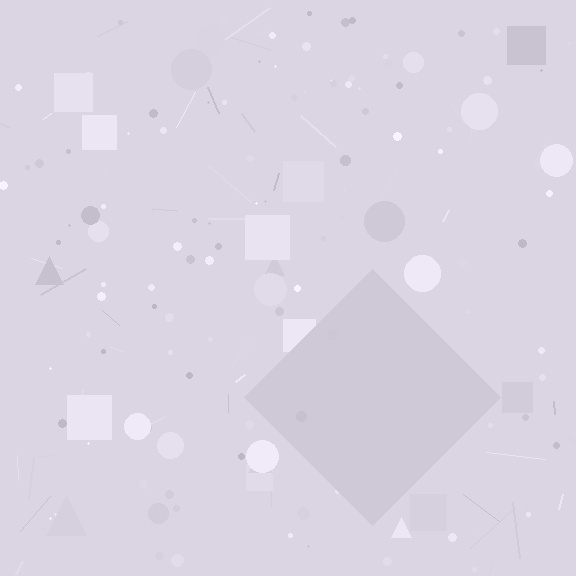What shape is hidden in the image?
A diamond is hidden in the image.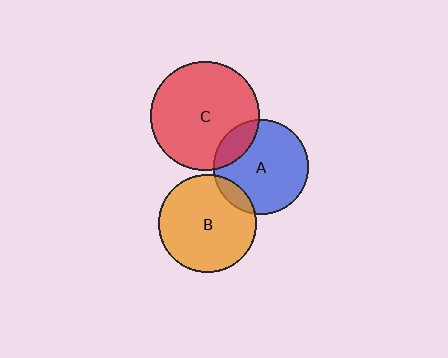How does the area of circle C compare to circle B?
Approximately 1.2 times.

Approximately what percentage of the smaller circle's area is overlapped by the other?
Approximately 10%.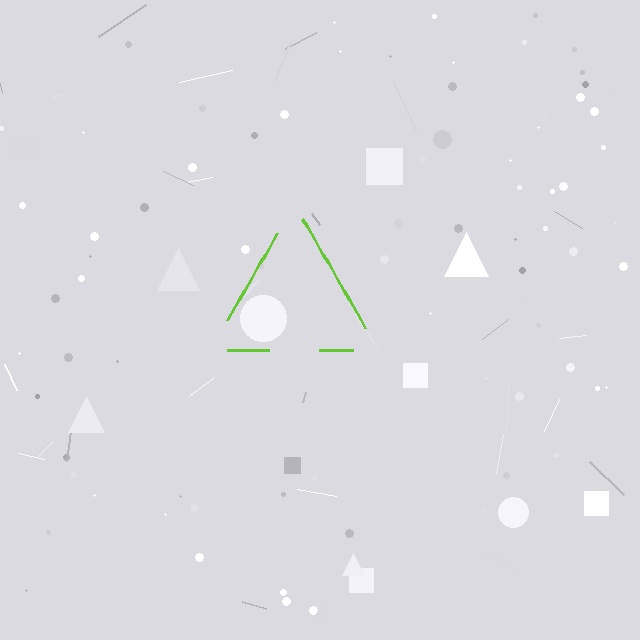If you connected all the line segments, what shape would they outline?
They would outline a triangle.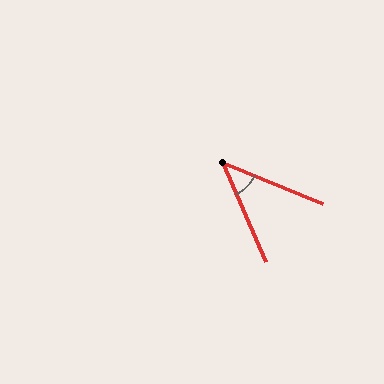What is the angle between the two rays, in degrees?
Approximately 44 degrees.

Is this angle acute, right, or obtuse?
It is acute.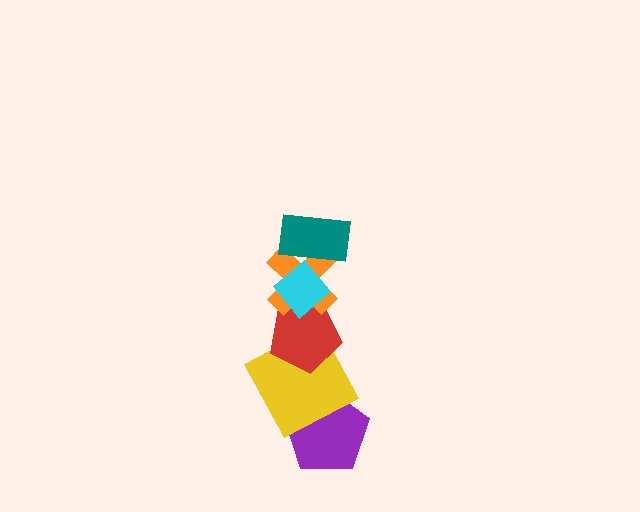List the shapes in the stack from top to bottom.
From top to bottom: the teal rectangle, the cyan diamond, the orange cross, the red pentagon, the yellow square, the purple pentagon.